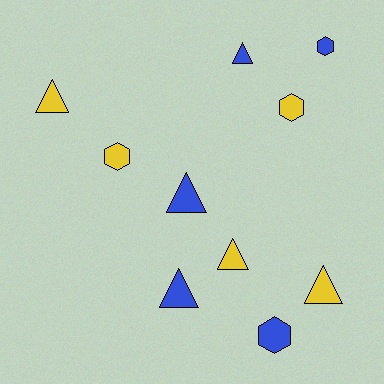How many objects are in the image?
There are 10 objects.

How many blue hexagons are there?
There are 2 blue hexagons.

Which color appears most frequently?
Blue, with 5 objects.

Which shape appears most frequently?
Triangle, with 6 objects.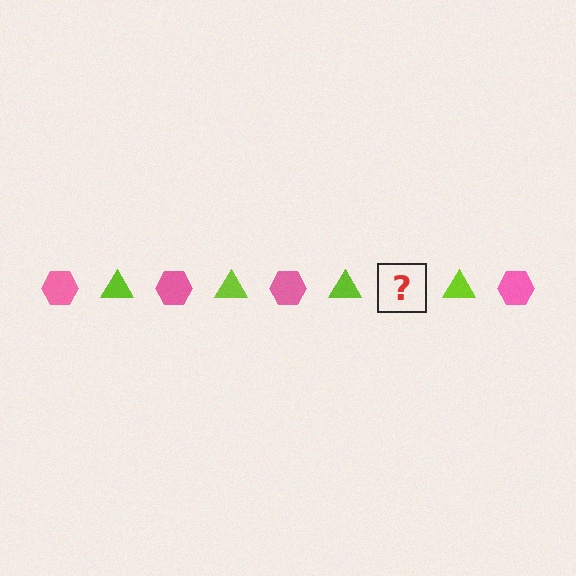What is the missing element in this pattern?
The missing element is a pink hexagon.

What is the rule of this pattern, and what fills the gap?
The rule is that the pattern alternates between pink hexagon and lime triangle. The gap should be filled with a pink hexagon.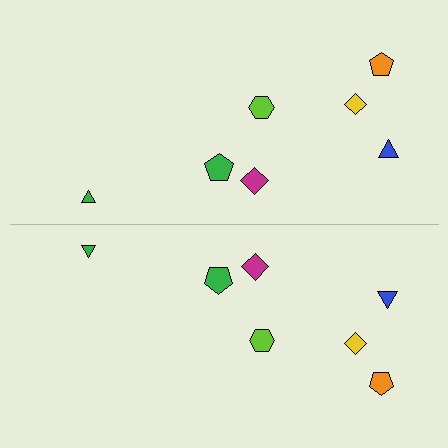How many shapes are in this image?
There are 14 shapes in this image.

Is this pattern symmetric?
Yes, this pattern has bilateral (reflection) symmetry.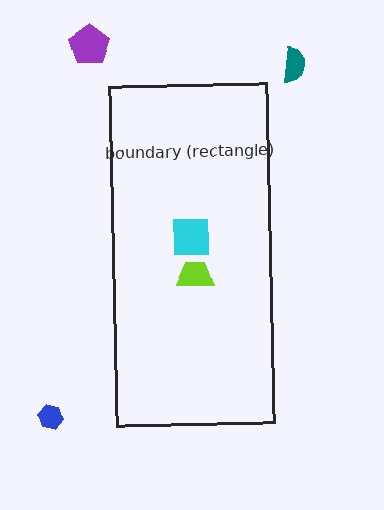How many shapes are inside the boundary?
2 inside, 3 outside.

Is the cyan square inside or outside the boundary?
Inside.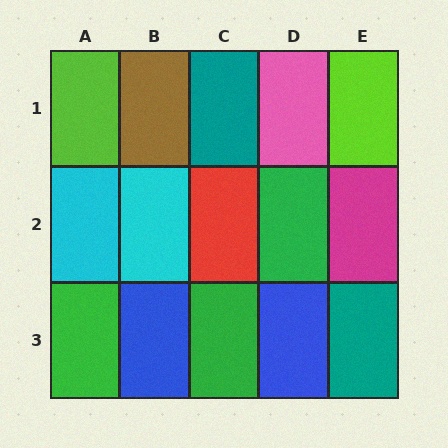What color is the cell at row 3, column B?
Blue.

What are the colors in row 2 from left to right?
Cyan, cyan, red, green, magenta.